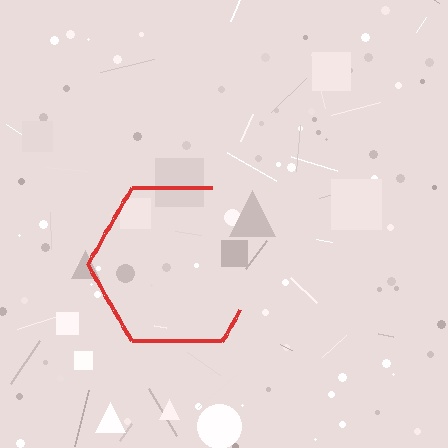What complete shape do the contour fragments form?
The contour fragments form a hexagon.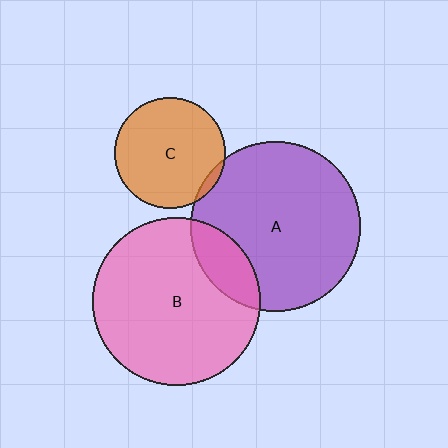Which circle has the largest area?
Circle A (purple).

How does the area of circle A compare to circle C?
Approximately 2.4 times.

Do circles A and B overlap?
Yes.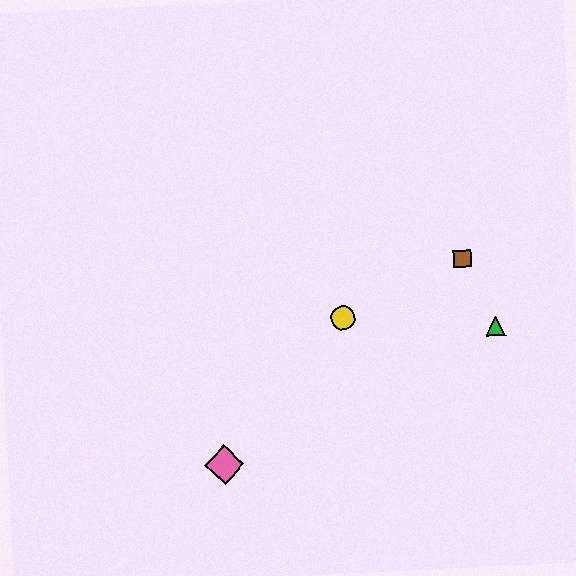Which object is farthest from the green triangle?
The pink diamond is farthest from the green triangle.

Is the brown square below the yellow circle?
No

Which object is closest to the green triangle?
The brown square is closest to the green triangle.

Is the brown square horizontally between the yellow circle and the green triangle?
Yes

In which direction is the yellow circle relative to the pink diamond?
The yellow circle is above the pink diamond.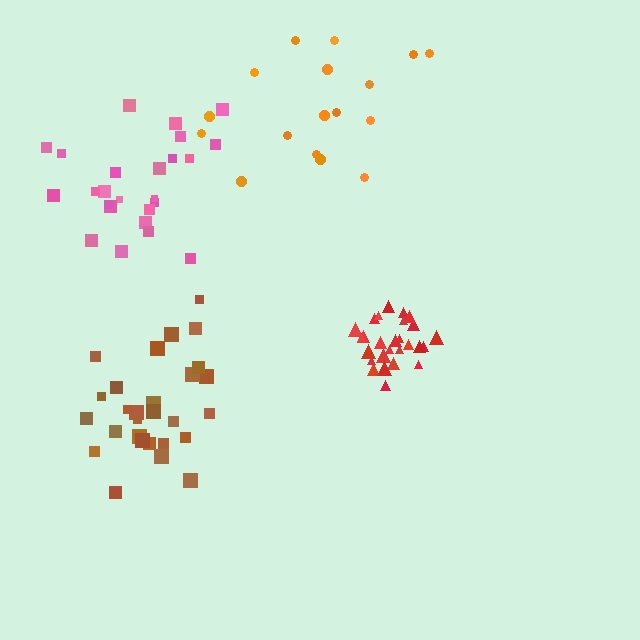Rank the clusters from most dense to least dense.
red, brown, pink, orange.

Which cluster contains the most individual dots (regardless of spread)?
Brown (28).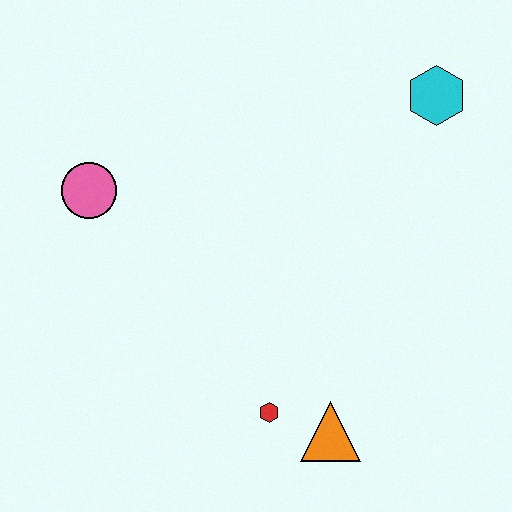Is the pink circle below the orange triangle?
No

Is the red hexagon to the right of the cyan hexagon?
No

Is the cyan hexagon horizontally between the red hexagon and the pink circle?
No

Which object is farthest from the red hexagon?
The cyan hexagon is farthest from the red hexagon.